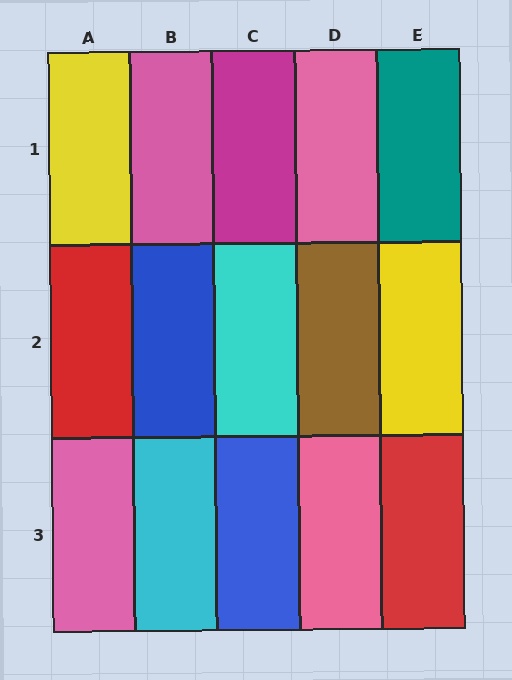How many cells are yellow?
2 cells are yellow.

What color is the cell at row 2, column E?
Yellow.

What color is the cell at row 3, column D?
Pink.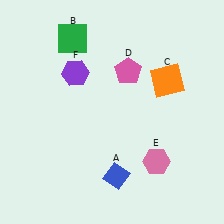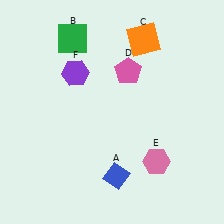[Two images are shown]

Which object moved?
The orange square (C) moved up.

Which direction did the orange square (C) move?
The orange square (C) moved up.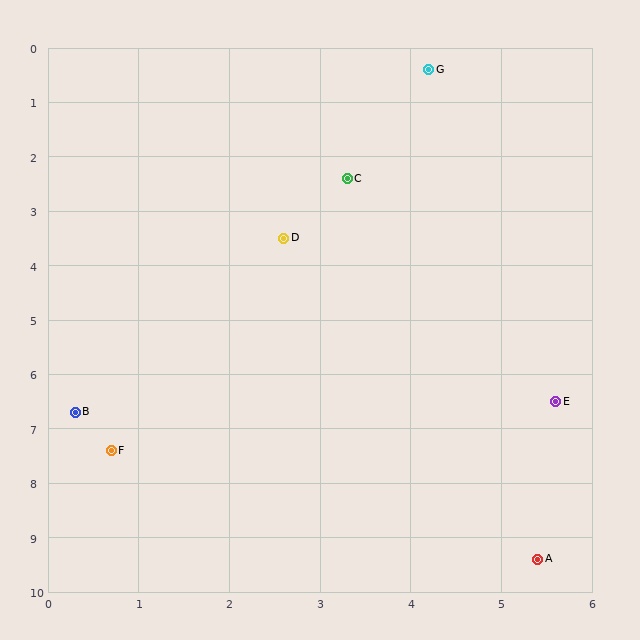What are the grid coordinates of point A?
Point A is at approximately (5.4, 9.4).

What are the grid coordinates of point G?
Point G is at approximately (4.2, 0.4).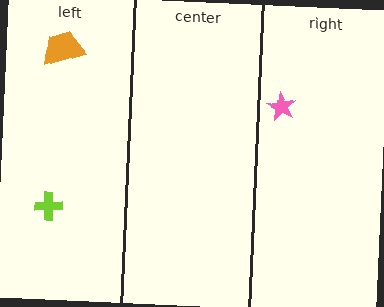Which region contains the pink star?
The right region.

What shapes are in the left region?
The lime cross, the orange trapezoid.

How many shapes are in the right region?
1.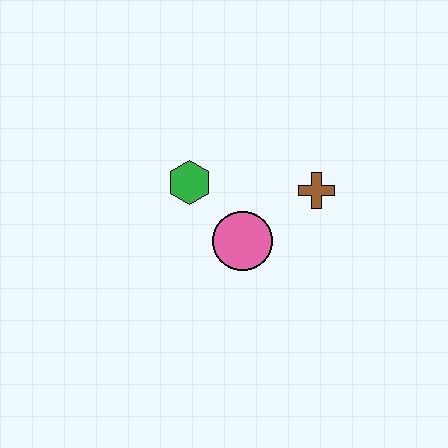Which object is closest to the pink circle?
The green hexagon is closest to the pink circle.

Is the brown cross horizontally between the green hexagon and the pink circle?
No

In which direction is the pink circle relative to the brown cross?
The pink circle is to the left of the brown cross.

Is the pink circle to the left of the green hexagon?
No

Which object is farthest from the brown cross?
The green hexagon is farthest from the brown cross.